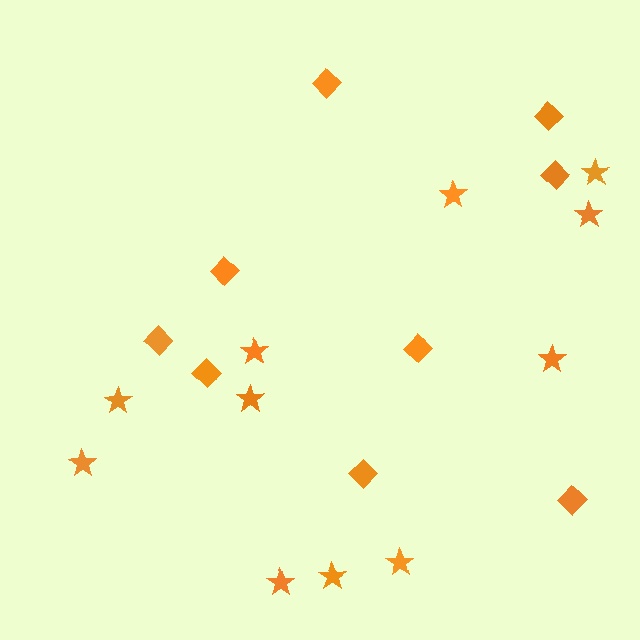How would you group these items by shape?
There are 2 groups: one group of diamonds (9) and one group of stars (11).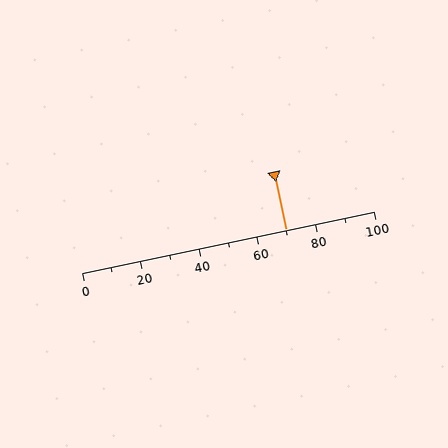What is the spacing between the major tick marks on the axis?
The major ticks are spaced 20 apart.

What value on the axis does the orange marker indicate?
The marker indicates approximately 70.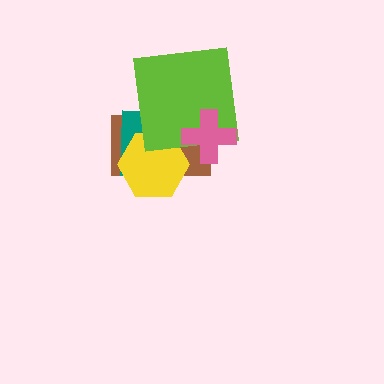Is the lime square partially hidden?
Yes, it is partially covered by another shape.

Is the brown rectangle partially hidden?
Yes, it is partially covered by another shape.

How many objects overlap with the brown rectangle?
4 objects overlap with the brown rectangle.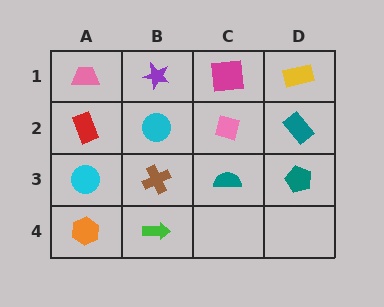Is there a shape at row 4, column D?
No, that cell is empty.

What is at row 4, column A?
An orange hexagon.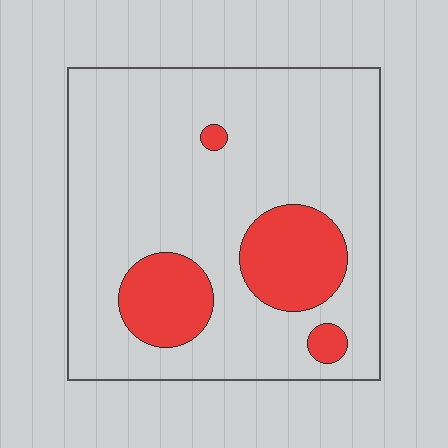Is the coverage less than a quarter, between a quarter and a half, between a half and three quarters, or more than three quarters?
Less than a quarter.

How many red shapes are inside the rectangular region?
4.